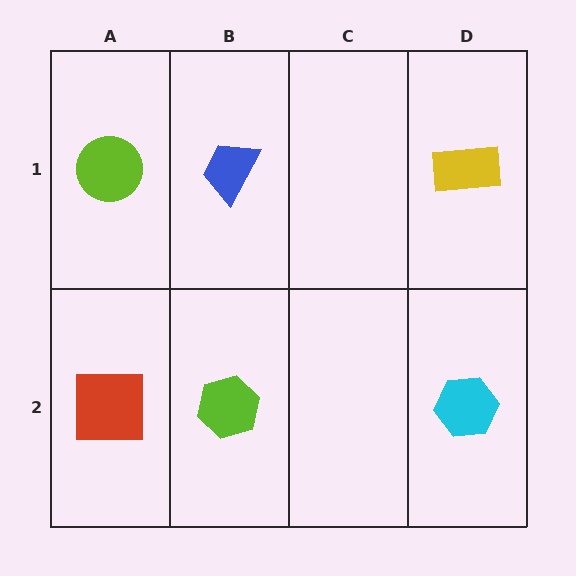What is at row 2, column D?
A cyan hexagon.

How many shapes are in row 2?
3 shapes.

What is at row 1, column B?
A blue trapezoid.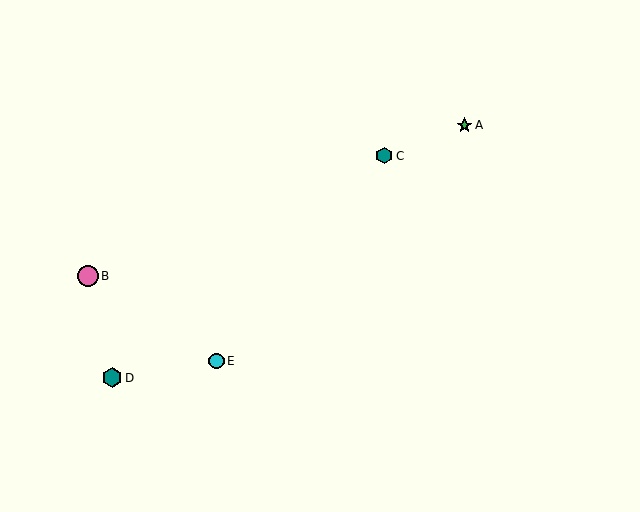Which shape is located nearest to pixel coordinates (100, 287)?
The pink circle (labeled B) at (88, 276) is nearest to that location.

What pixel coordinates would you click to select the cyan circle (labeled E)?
Click at (216, 361) to select the cyan circle E.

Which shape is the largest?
The pink circle (labeled B) is the largest.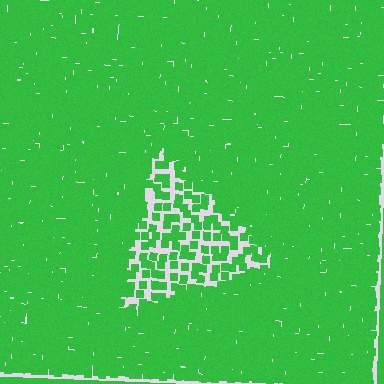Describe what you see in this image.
The image contains small green elements arranged at two different densities. A triangle-shaped region is visible where the elements are less densely packed than the surrounding area.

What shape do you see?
I see a triangle.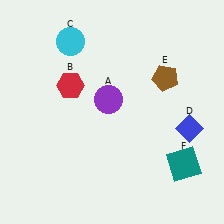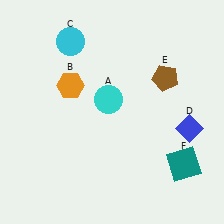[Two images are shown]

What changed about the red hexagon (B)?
In Image 1, B is red. In Image 2, it changed to orange.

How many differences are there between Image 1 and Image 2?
There are 2 differences between the two images.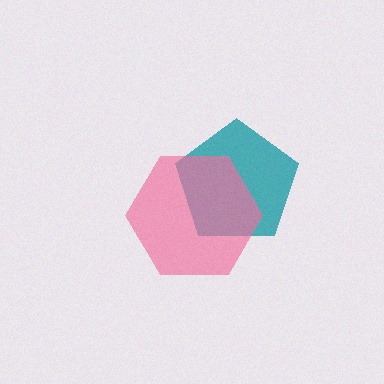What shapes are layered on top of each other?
The layered shapes are: a teal pentagon, a pink hexagon.